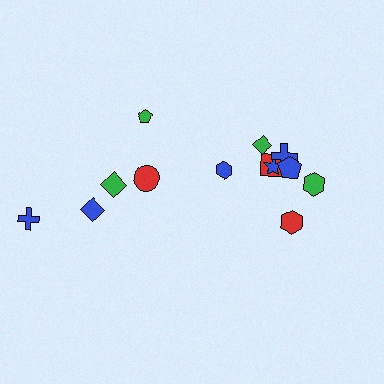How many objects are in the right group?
There are 8 objects.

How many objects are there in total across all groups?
There are 13 objects.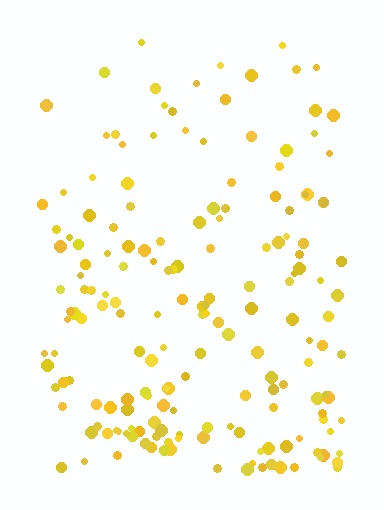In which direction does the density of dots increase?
From top to bottom, with the bottom side densest.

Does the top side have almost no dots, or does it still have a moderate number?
Still a moderate number, just noticeably fewer than the bottom.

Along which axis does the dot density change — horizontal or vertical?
Vertical.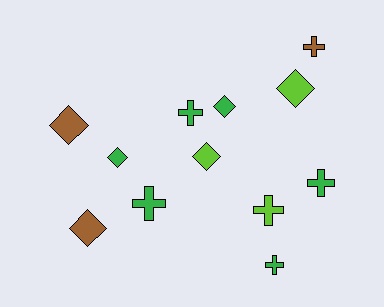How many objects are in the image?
There are 12 objects.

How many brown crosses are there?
There is 1 brown cross.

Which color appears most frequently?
Green, with 6 objects.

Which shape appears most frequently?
Diamond, with 6 objects.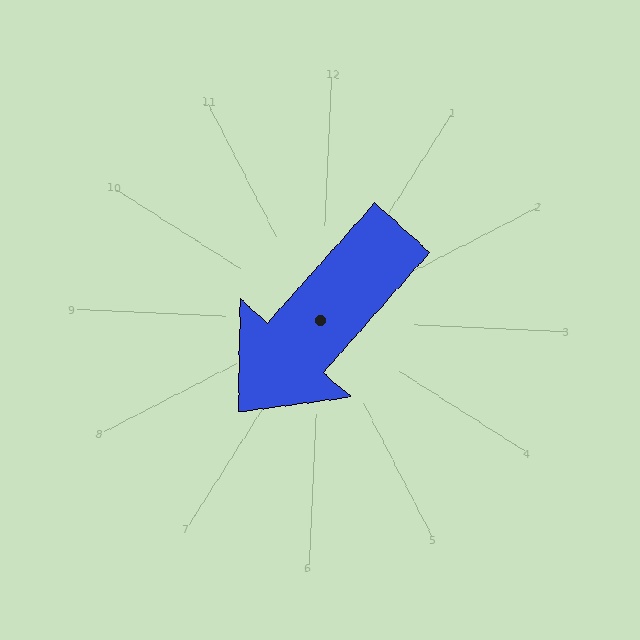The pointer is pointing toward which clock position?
Roughly 7 o'clock.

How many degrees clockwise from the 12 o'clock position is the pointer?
Approximately 219 degrees.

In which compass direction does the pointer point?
Southwest.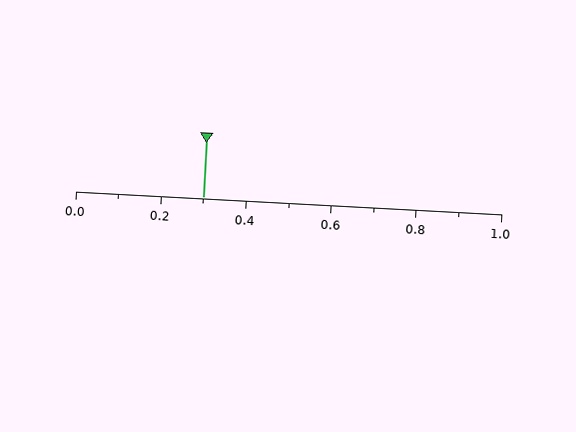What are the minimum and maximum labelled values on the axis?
The axis runs from 0.0 to 1.0.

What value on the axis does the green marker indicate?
The marker indicates approximately 0.3.